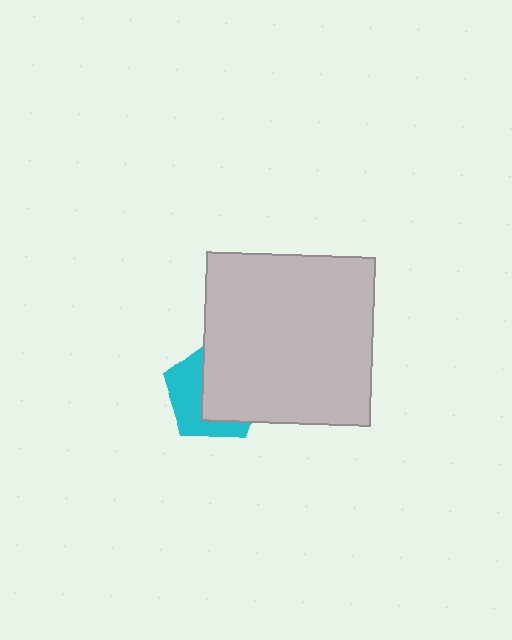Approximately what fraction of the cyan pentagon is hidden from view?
Roughly 59% of the cyan pentagon is hidden behind the light gray square.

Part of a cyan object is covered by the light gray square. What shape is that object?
It is a pentagon.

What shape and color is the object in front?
The object in front is a light gray square.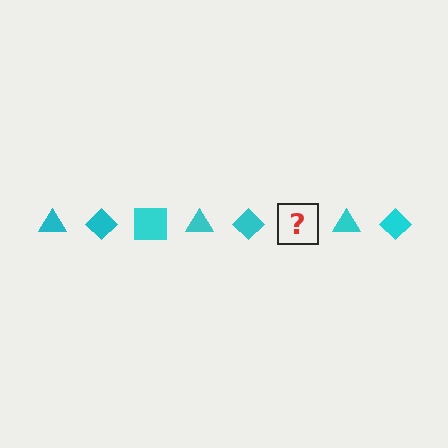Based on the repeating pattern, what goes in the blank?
The blank should be a cyan square.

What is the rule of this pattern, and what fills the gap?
The rule is that the pattern cycles through triangle, diamond, square shapes in cyan. The gap should be filled with a cyan square.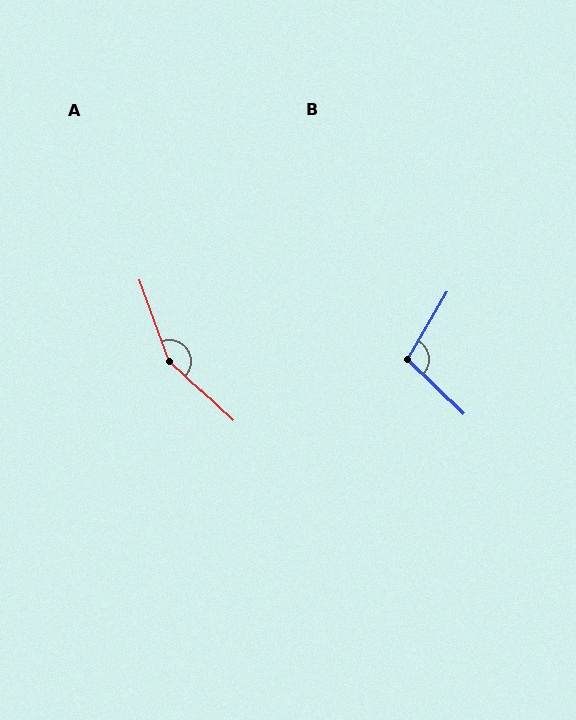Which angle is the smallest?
B, at approximately 104 degrees.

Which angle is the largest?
A, at approximately 153 degrees.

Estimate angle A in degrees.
Approximately 153 degrees.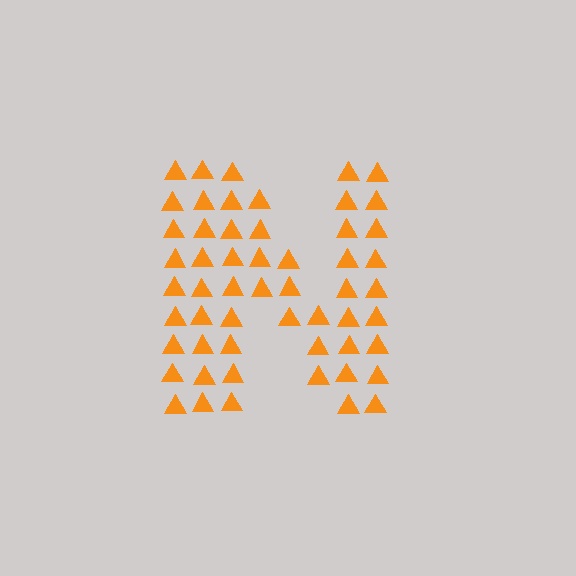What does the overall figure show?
The overall figure shows the letter N.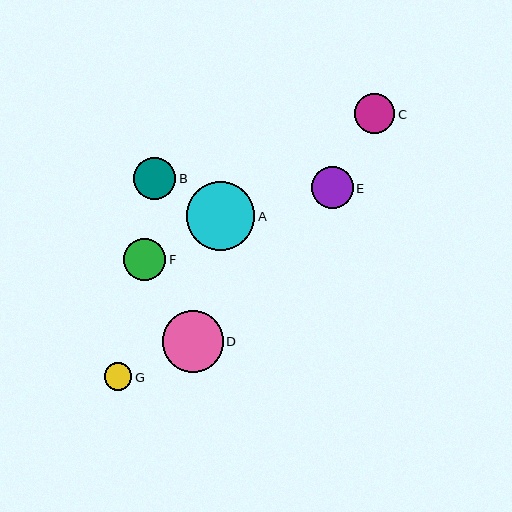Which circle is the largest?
Circle A is the largest with a size of approximately 69 pixels.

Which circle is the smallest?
Circle G is the smallest with a size of approximately 28 pixels.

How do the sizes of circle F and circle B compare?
Circle F and circle B are approximately the same size.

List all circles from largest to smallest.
From largest to smallest: A, D, F, B, E, C, G.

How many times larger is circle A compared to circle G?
Circle A is approximately 2.5 times the size of circle G.